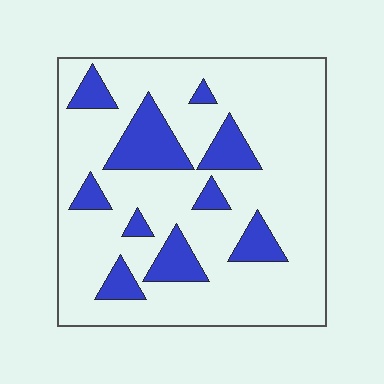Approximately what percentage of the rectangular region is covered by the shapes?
Approximately 20%.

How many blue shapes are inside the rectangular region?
10.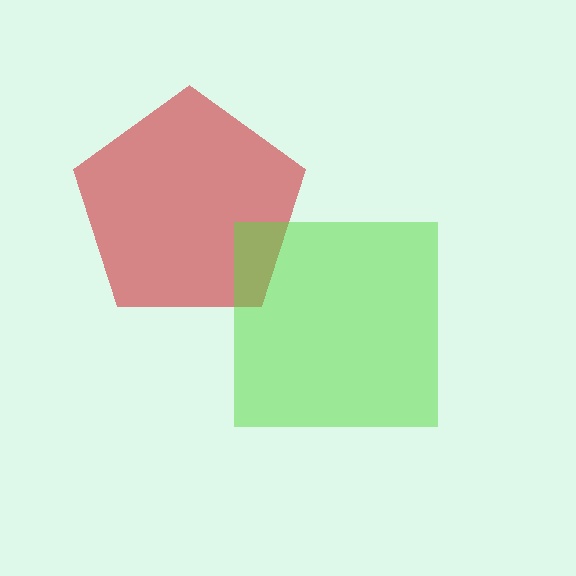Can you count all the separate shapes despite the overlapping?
Yes, there are 2 separate shapes.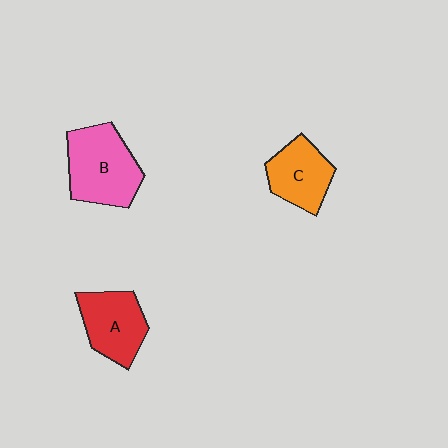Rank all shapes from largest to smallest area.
From largest to smallest: B (pink), A (red), C (orange).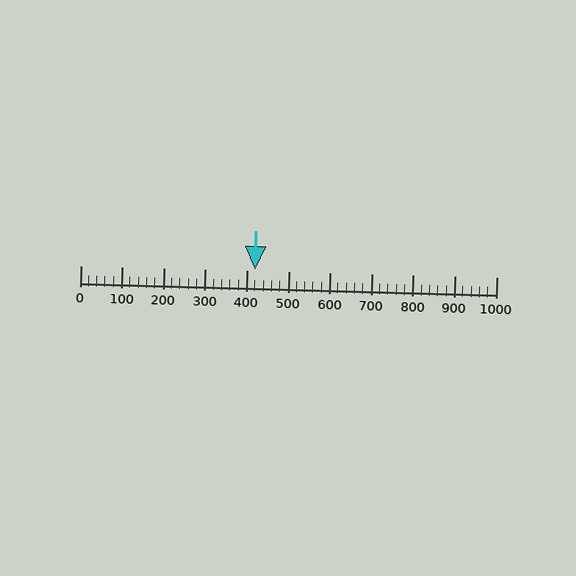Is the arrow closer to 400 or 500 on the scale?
The arrow is closer to 400.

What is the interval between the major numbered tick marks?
The major tick marks are spaced 100 units apart.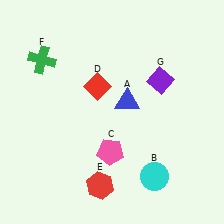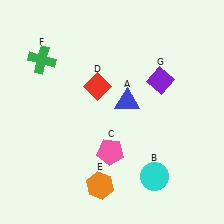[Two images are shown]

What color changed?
The hexagon (E) changed from red in Image 1 to orange in Image 2.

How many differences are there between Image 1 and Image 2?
There is 1 difference between the two images.